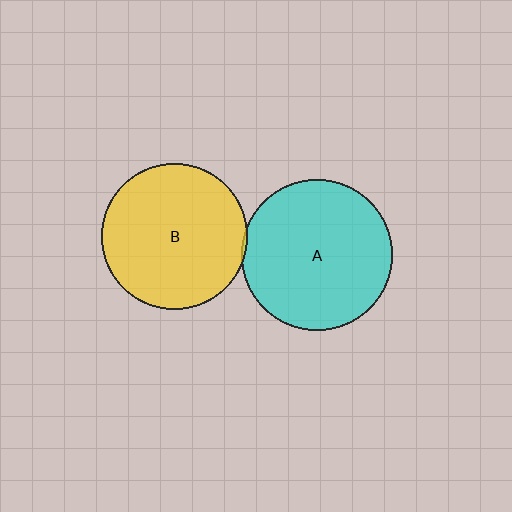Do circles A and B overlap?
Yes.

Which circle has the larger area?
Circle A (cyan).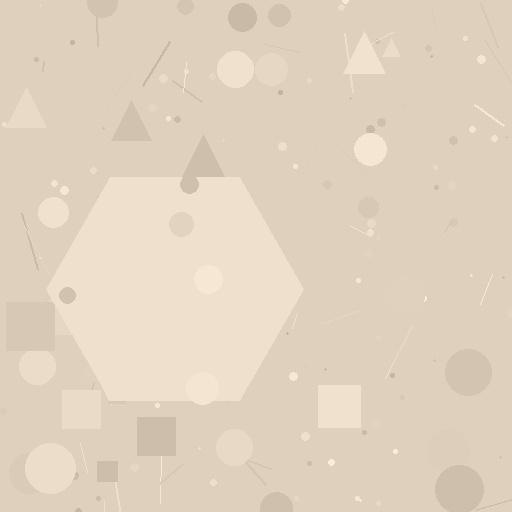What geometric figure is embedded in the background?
A hexagon is embedded in the background.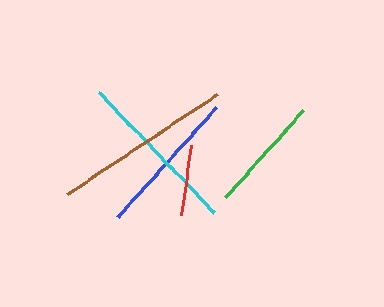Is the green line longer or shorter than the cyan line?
The cyan line is longer than the green line.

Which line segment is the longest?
The brown line is the longest at approximately 179 pixels.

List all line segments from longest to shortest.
From longest to shortest: brown, cyan, blue, green, red.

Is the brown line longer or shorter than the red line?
The brown line is longer than the red line.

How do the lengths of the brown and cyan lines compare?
The brown and cyan lines are approximately the same length.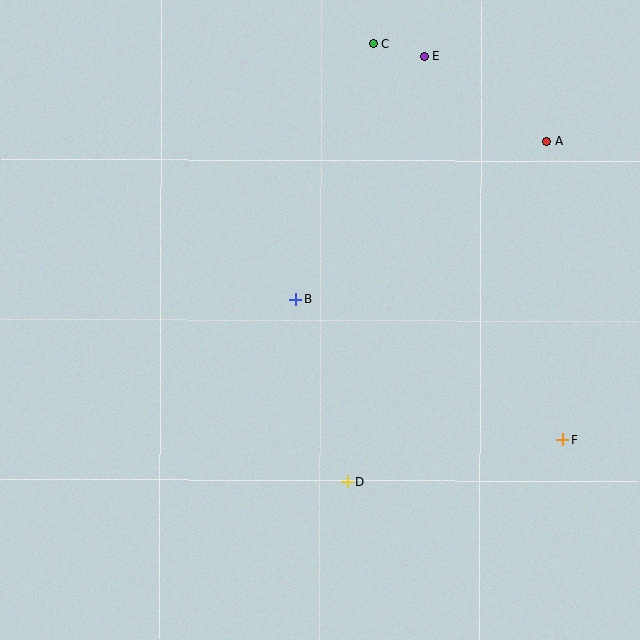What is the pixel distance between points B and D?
The distance between B and D is 190 pixels.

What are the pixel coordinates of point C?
Point C is at (373, 44).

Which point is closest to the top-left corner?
Point C is closest to the top-left corner.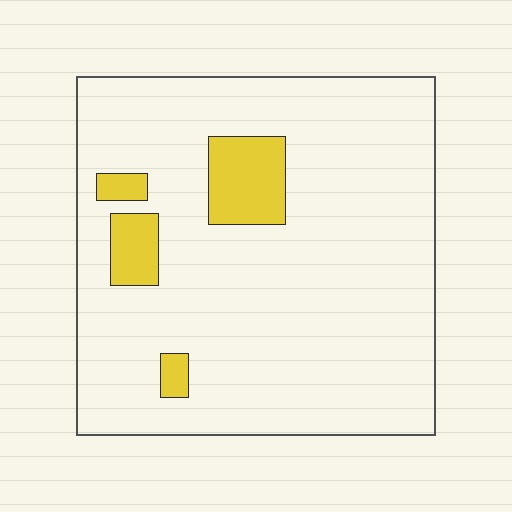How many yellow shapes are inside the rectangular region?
4.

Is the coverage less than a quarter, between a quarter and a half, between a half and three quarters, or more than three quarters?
Less than a quarter.